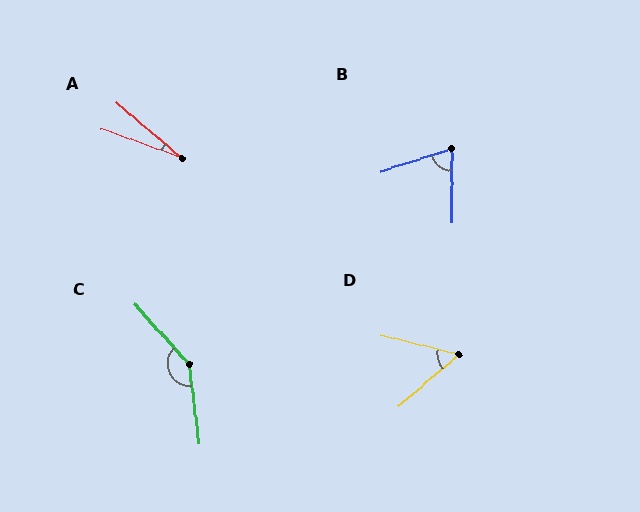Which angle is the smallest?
A, at approximately 21 degrees.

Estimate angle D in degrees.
Approximately 54 degrees.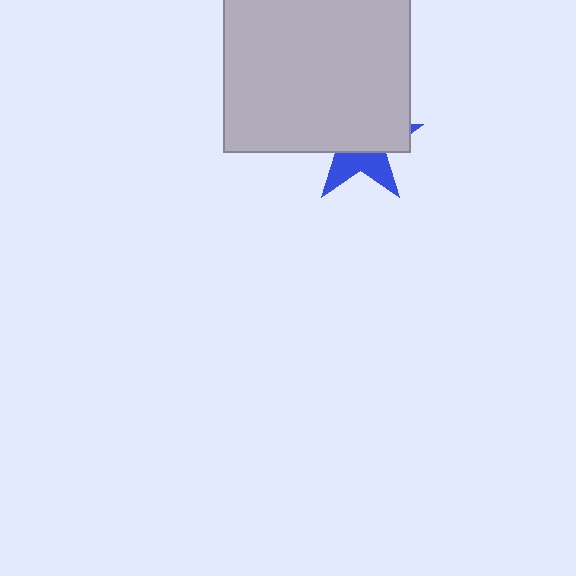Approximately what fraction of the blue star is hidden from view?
Roughly 64% of the blue star is hidden behind the light gray square.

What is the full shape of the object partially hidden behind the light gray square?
The partially hidden object is a blue star.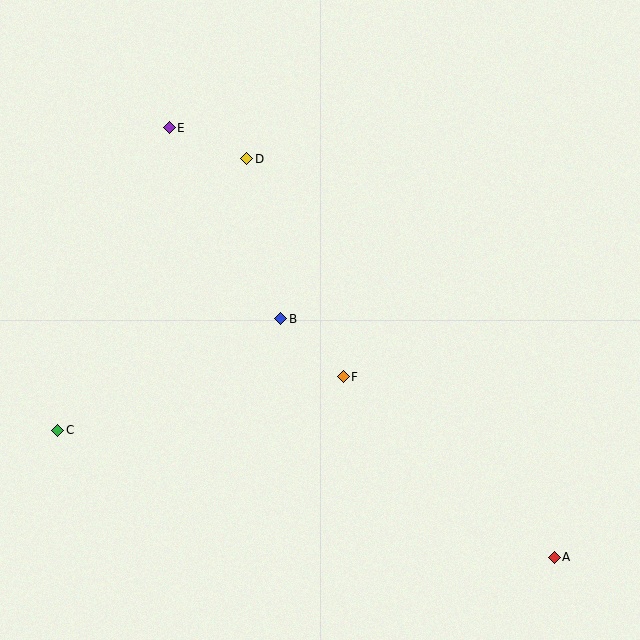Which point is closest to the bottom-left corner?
Point C is closest to the bottom-left corner.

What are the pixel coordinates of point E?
Point E is at (169, 128).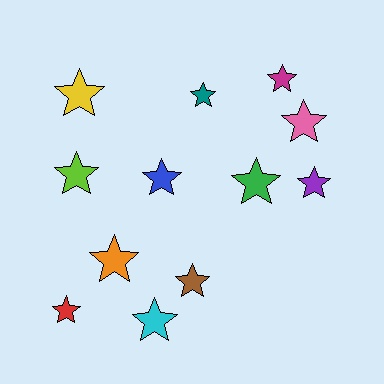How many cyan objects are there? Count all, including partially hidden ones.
There is 1 cyan object.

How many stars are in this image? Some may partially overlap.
There are 12 stars.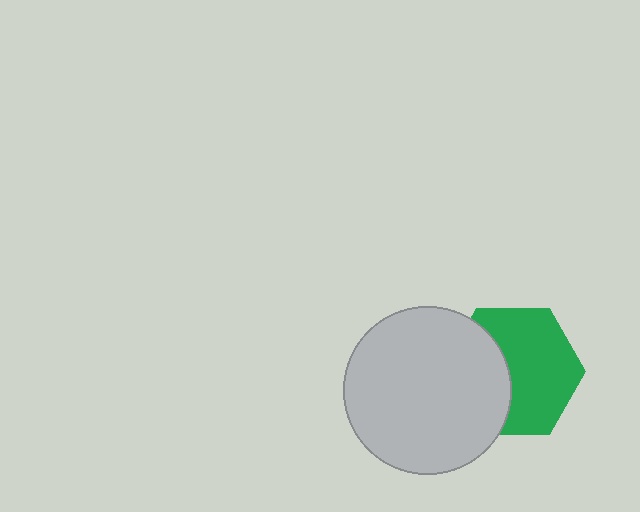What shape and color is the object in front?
The object in front is a light gray circle.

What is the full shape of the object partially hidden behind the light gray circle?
The partially hidden object is a green hexagon.